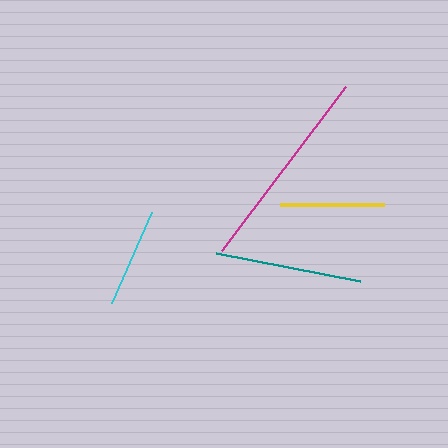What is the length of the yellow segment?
The yellow segment is approximately 104 pixels long.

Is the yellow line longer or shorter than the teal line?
The teal line is longer than the yellow line.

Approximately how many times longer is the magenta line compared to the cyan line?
The magenta line is approximately 2.1 times the length of the cyan line.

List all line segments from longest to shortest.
From longest to shortest: magenta, teal, yellow, cyan.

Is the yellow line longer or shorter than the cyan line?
The yellow line is longer than the cyan line.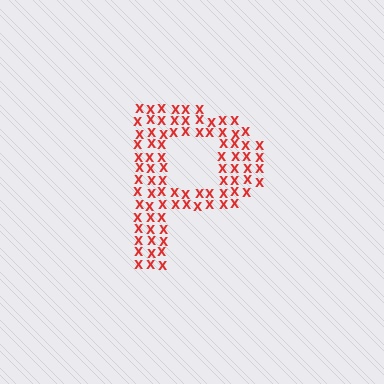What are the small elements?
The small elements are letter X's.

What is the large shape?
The large shape is the letter P.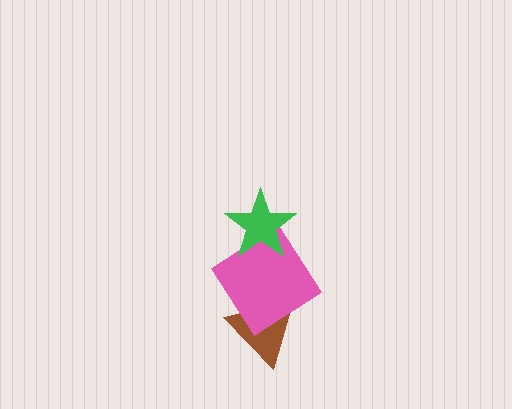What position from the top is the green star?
The green star is 1st from the top.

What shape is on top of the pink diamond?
The green star is on top of the pink diamond.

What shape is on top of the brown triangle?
The pink diamond is on top of the brown triangle.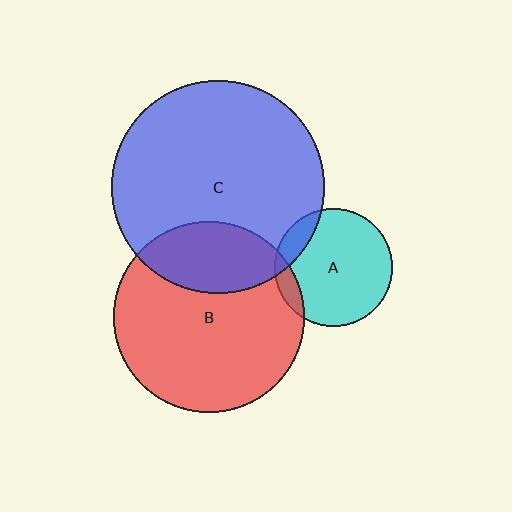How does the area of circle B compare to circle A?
Approximately 2.6 times.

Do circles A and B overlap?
Yes.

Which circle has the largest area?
Circle C (blue).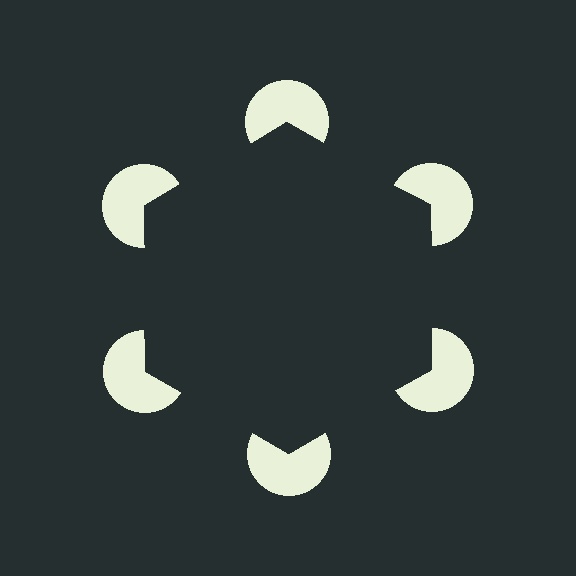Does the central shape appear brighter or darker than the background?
It typically appears slightly darker than the background, even though no actual brightness change is drawn.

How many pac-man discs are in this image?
There are 6 — one at each vertex of the illusory hexagon.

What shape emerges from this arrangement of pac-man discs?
An illusory hexagon — its edges are inferred from the aligned wedge cuts in the pac-man discs, not physically drawn.